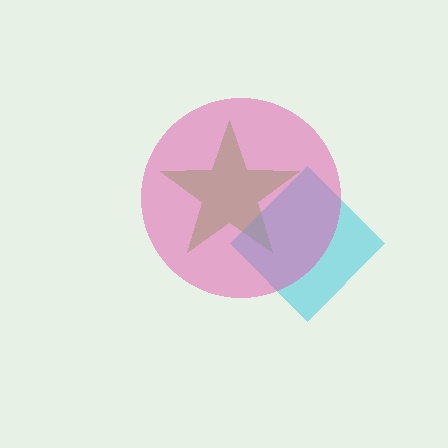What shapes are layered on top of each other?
The layered shapes are: a lime star, a cyan diamond, a pink circle.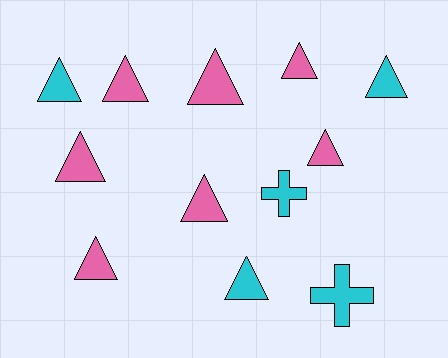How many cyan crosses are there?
There are 2 cyan crosses.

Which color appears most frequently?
Pink, with 7 objects.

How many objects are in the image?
There are 12 objects.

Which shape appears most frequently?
Triangle, with 10 objects.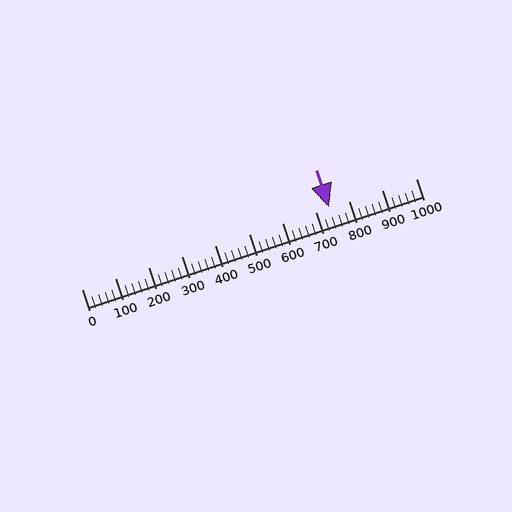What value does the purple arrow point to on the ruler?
The purple arrow points to approximately 740.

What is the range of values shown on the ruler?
The ruler shows values from 0 to 1000.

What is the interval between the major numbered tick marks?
The major tick marks are spaced 100 units apart.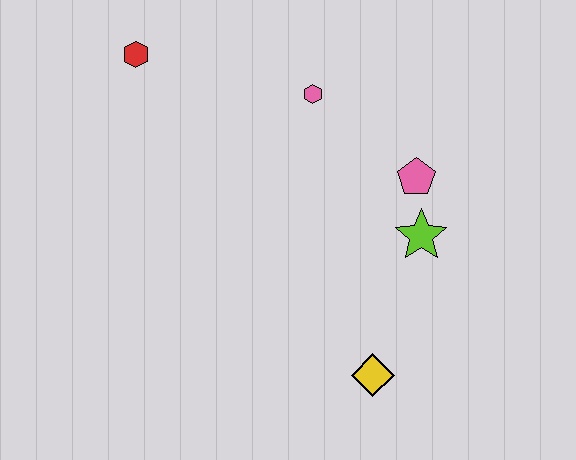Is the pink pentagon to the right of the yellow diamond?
Yes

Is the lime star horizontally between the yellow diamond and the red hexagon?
No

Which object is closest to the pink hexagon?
The pink pentagon is closest to the pink hexagon.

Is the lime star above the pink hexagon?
No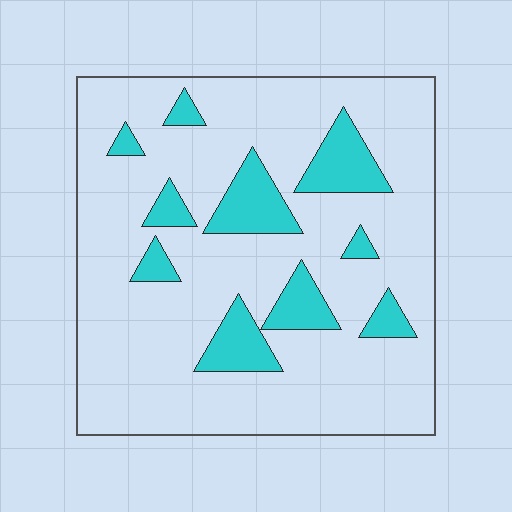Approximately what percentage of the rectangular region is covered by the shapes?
Approximately 15%.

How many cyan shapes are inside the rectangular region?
10.